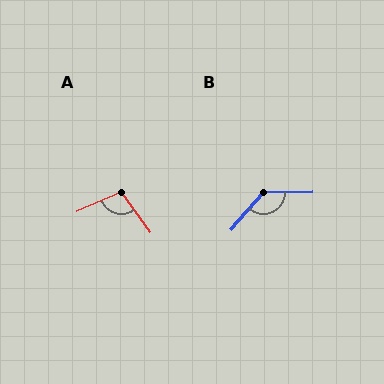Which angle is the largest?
B, at approximately 131 degrees.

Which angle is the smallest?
A, at approximately 101 degrees.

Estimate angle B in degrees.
Approximately 131 degrees.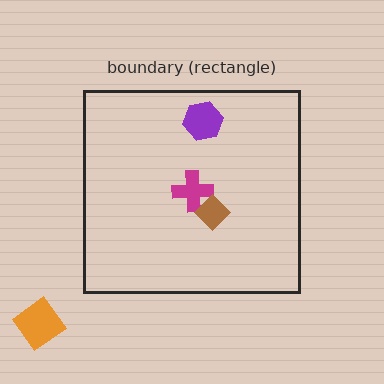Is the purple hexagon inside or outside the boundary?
Inside.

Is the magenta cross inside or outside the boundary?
Inside.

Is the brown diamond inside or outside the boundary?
Inside.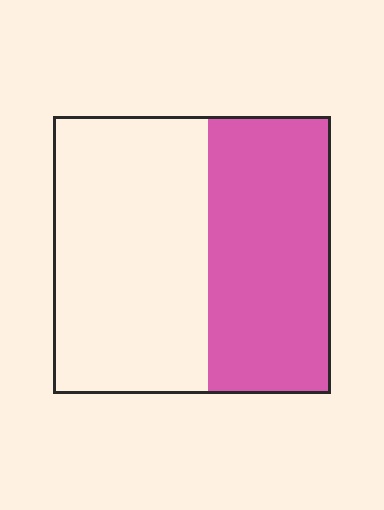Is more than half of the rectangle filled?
No.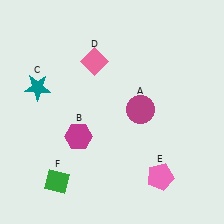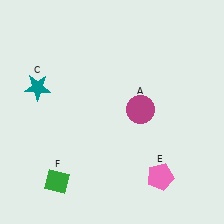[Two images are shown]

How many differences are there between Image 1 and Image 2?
There are 2 differences between the two images.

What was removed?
The pink diamond (D), the magenta hexagon (B) were removed in Image 2.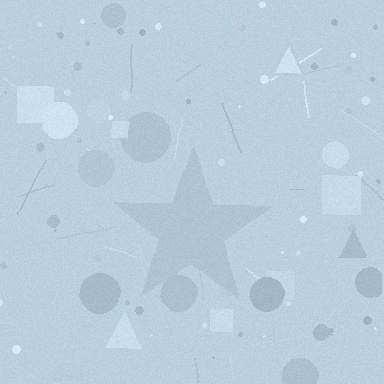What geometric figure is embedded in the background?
A star is embedded in the background.